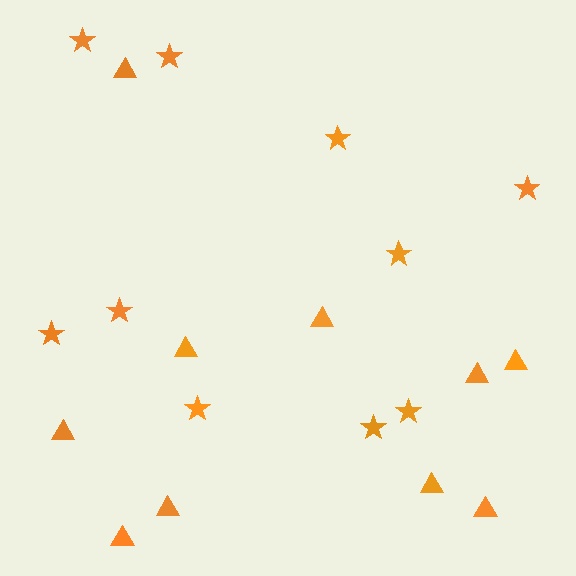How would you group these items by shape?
There are 2 groups: one group of triangles (10) and one group of stars (10).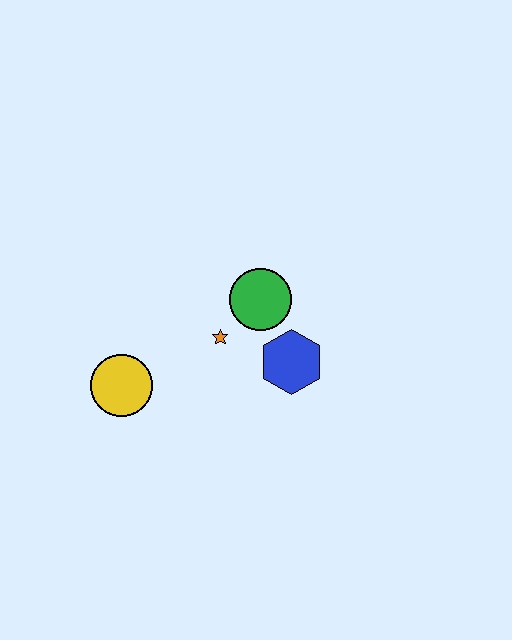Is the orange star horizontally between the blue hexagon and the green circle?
No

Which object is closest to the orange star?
The green circle is closest to the orange star.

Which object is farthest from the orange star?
The yellow circle is farthest from the orange star.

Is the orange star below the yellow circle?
No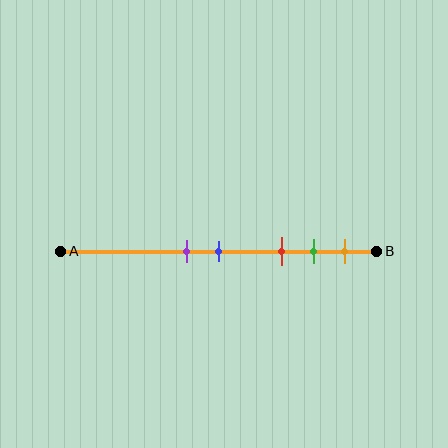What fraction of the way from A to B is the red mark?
The red mark is approximately 70% (0.7) of the way from A to B.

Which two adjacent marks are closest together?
The purple and blue marks are the closest adjacent pair.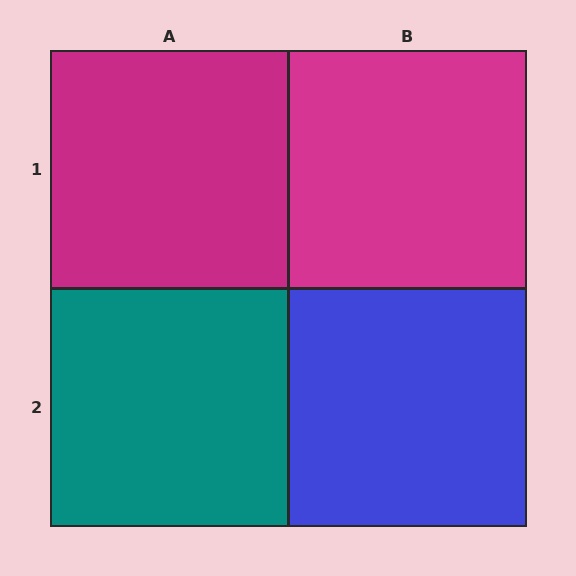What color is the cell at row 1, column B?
Magenta.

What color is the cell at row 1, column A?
Magenta.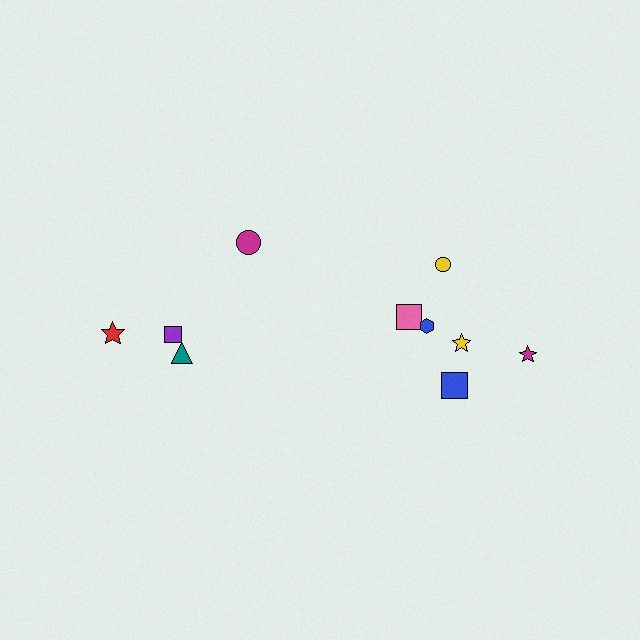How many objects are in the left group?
There are 4 objects.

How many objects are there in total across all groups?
There are 10 objects.